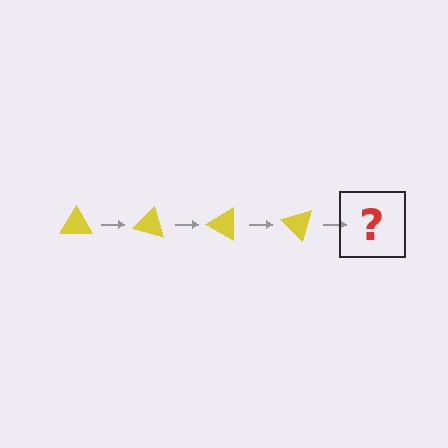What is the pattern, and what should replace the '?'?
The pattern is that the triangle rotates 15 degrees each step. The '?' should be a yellow triangle rotated 60 degrees.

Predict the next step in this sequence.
The next step is a yellow triangle rotated 60 degrees.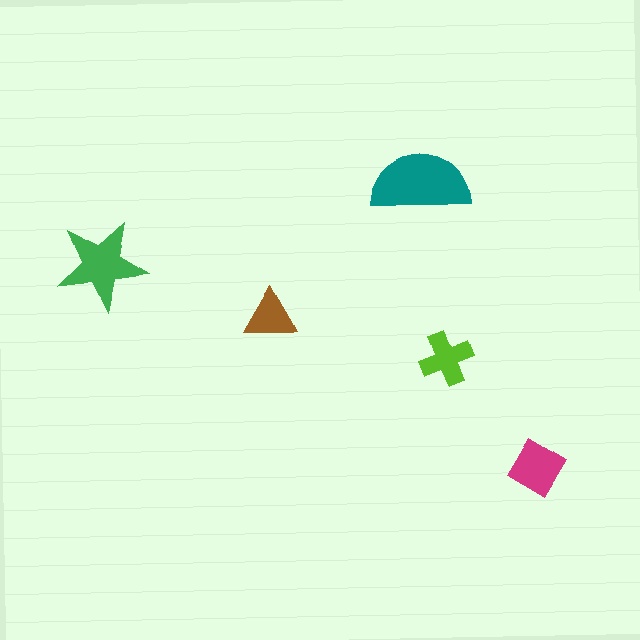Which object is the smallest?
The brown triangle.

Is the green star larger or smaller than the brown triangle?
Larger.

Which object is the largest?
The teal semicircle.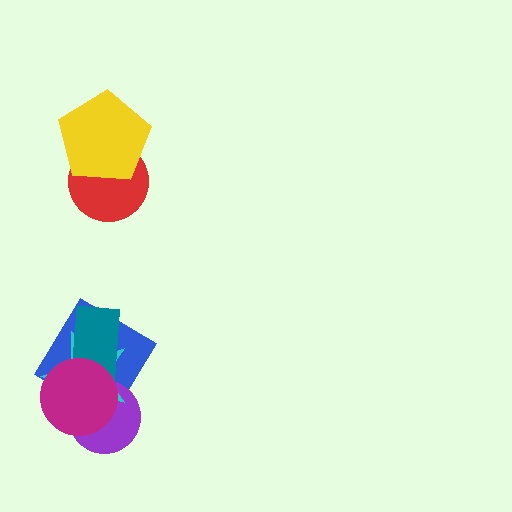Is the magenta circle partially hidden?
No, no other shape covers it.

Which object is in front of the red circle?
The yellow pentagon is in front of the red circle.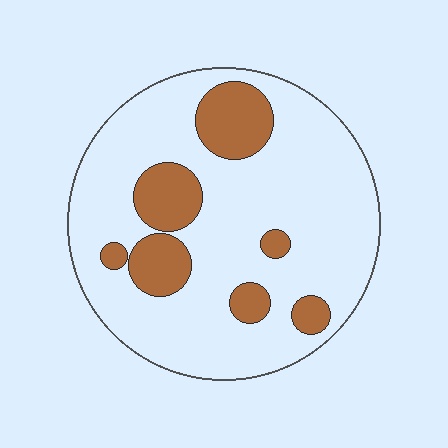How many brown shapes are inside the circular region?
7.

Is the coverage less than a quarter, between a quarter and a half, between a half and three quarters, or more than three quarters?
Less than a quarter.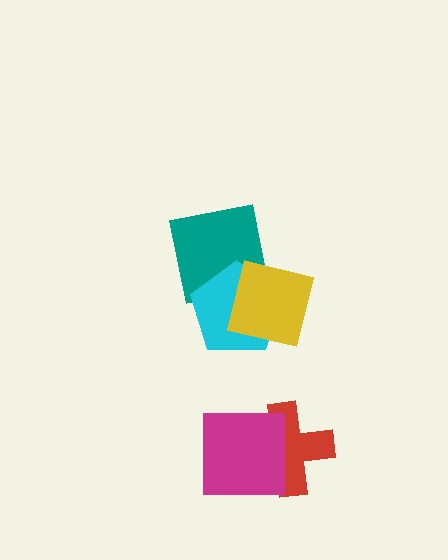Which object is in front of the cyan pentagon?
The yellow square is in front of the cyan pentagon.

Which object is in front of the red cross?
The magenta square is in front of the red cross.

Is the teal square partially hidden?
Yes, it is partially covered by another shape.